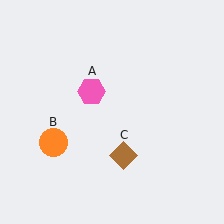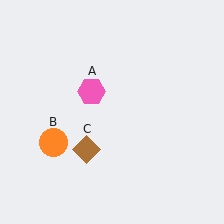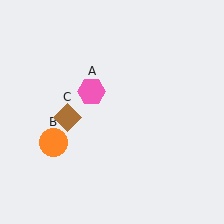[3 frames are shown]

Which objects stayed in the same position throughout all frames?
Pink hexagon (object A) and orange circle (object B) remained stationary.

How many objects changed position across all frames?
1 object changed position: brown diamond (object C).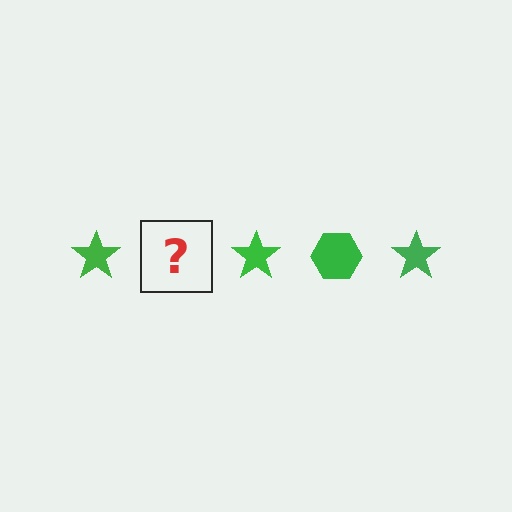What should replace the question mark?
The question mark should be replaced with a green hexagon.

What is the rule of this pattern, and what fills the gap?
The rule is that the pattern cycles through star, hexagon shapes in green. The gap should be filled with a green hexagon.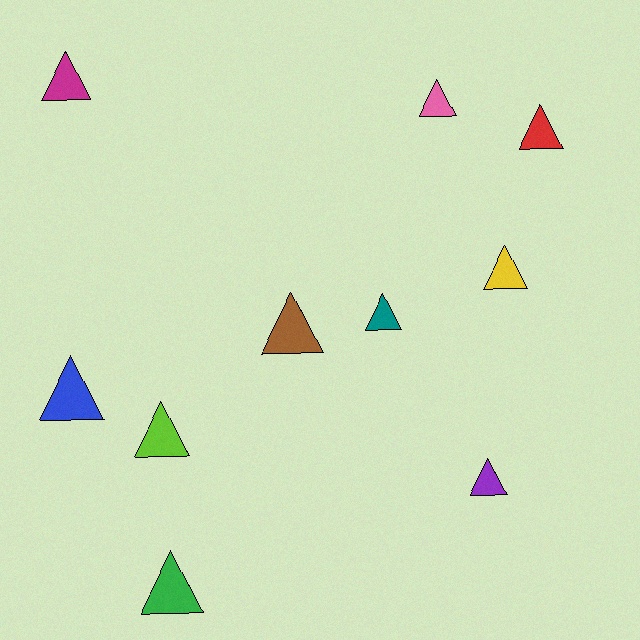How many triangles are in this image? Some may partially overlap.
There are 10 triangles.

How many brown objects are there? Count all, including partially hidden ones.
There is 1 brown object.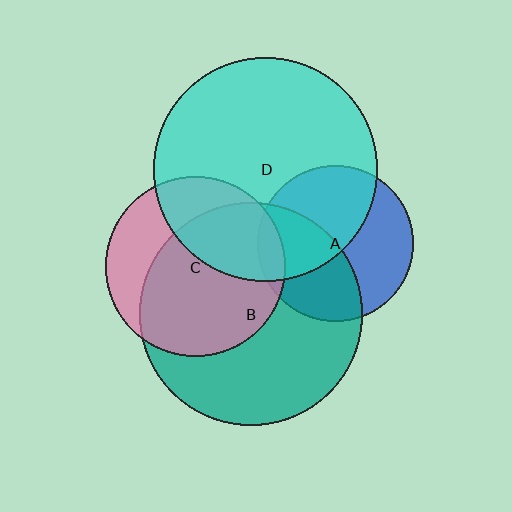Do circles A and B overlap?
Yes.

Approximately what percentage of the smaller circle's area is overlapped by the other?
Approximately 45%.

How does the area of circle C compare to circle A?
Approximately 1.3 times.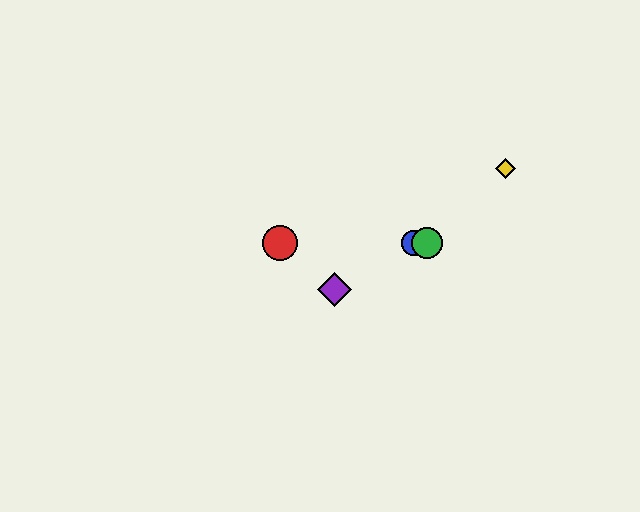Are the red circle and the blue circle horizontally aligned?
Yes, both are at y≈243.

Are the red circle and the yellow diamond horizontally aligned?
No, the red circle is at y≈243 and the yellow diamond is at y≈168.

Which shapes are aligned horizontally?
The red circle, the blue circle, the green circle are aligned horizontally.